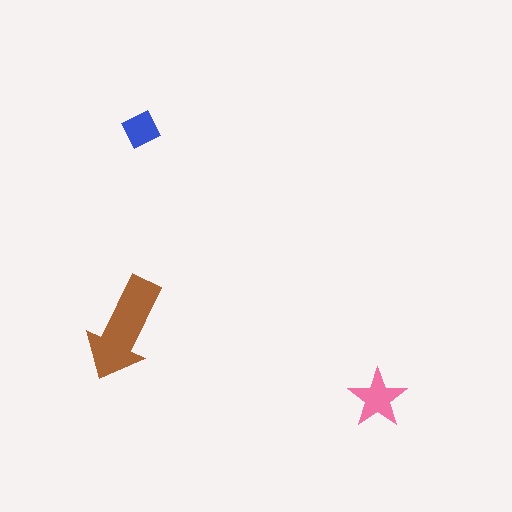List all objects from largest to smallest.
The brown arrow, the pink star, the blue diamond.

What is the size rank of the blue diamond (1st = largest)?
3rd.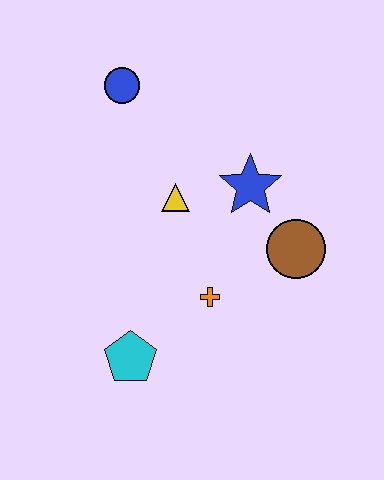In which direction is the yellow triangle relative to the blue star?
The yellow triangle is to the left of the blue star.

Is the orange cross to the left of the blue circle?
No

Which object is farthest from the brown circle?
The blue circle is farthest from the brown circle.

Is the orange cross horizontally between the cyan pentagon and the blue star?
Yes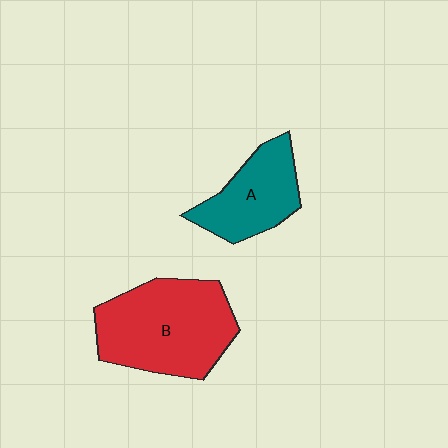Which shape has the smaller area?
Shape A (teal).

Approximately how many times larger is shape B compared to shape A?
Approximately 1.7 times.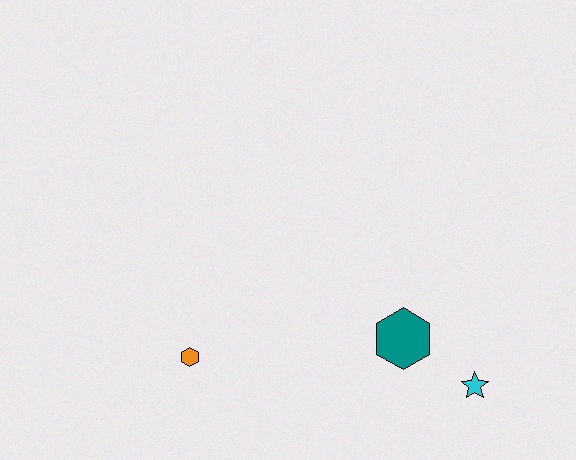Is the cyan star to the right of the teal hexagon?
Yes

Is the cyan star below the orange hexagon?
Yes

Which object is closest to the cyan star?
The teal hexagon is closest to the cyan star.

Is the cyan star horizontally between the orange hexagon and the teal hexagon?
No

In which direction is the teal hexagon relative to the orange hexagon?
The teal hexagon is to the right of the orange hexagon.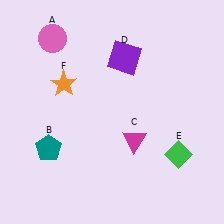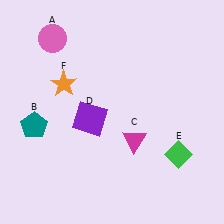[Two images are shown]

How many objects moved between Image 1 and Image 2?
2 objects moved between the two images.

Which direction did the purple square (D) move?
The purple square (D) moved down.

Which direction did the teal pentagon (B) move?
The teal pentagon (B) moved up.